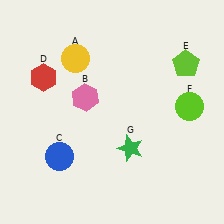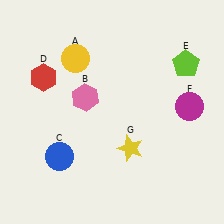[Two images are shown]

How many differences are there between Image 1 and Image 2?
There are 2 differences between the two images.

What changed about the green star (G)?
In Image 1, G is green. In Image 2, it changed to yellow.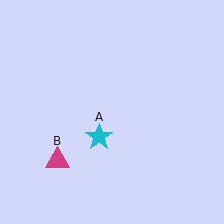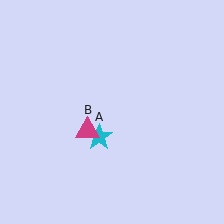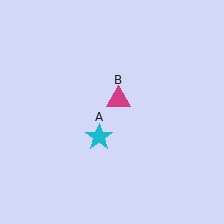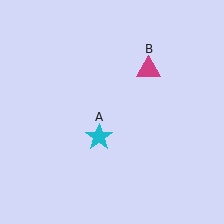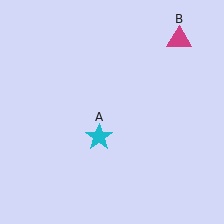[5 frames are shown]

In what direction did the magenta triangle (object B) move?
The magenta triangle (object B) moved up and to the right.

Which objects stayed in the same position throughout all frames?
Cyan star (object A) remained stationary.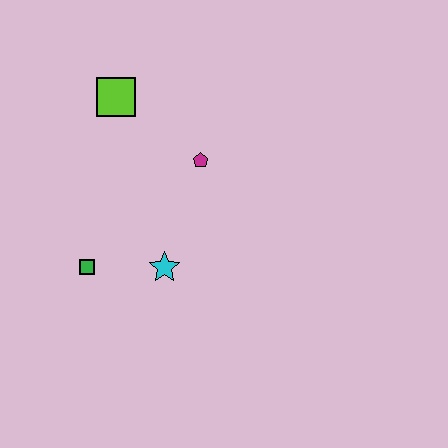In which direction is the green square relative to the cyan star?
The green square is to the left of the cyan star.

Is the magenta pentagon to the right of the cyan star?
Yes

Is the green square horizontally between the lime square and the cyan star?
No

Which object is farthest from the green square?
The lime square is farthest from the green square.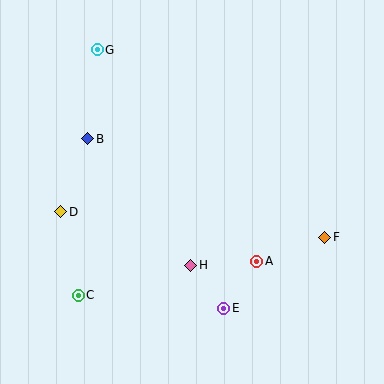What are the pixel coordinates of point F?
Point F is at (325, 237).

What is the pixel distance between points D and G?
The distance between D and G is 166 pixels.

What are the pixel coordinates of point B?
Point B is at (88, 139).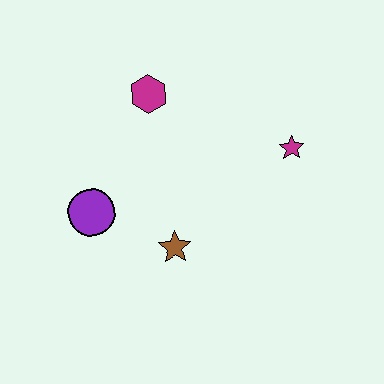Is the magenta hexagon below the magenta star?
No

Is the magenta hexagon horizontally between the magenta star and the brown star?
No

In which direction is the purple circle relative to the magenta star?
The purple circle is to the left of the magenta star.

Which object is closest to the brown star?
The purple circle is closest to the brown star.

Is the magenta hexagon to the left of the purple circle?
No